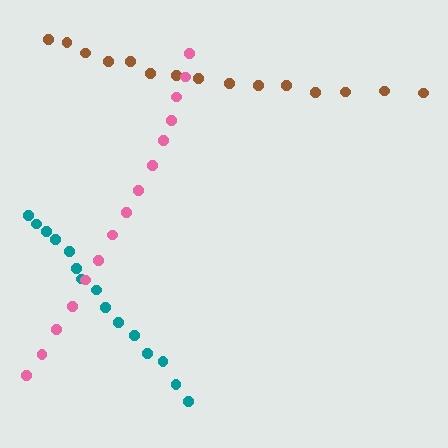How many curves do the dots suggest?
There are 3 distinct paths.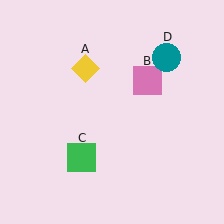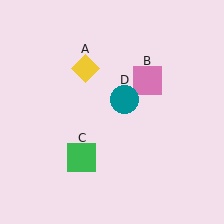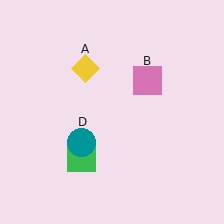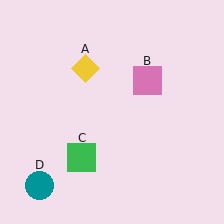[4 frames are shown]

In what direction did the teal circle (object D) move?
The teal circle (object D) moved down and to the left.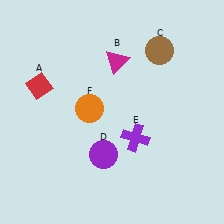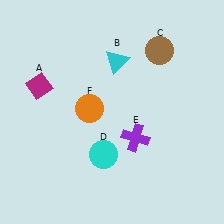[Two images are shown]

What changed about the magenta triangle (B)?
In Image 1, B is magenta. In Image 2, it changed to cyan.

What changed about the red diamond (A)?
In Image 1, A is red. In Image 2, it changed to magenta.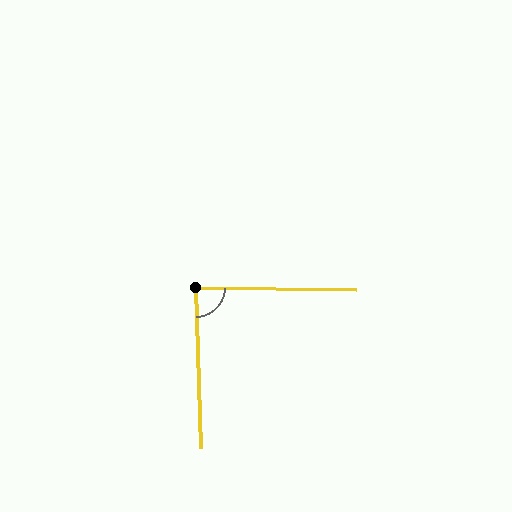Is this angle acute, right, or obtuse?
It is approximately a right angle.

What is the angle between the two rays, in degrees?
Approximately 87 degrees.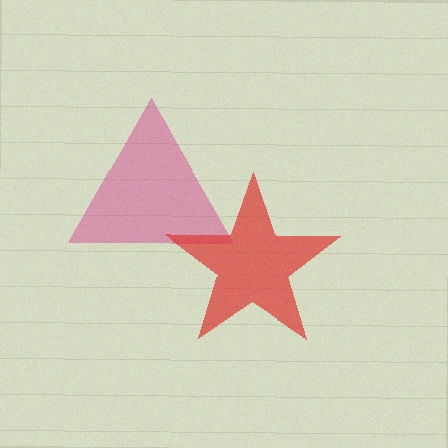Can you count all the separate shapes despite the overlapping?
Yes, there are 2 separate shapes.